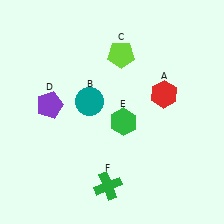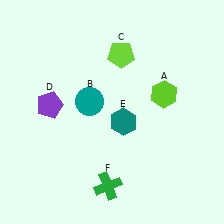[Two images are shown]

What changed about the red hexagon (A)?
In Image 1, A is red. In Image 2, it changed to lime.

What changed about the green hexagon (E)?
In Image 1, E is green. In Image 2, it changed to teal.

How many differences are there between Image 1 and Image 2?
There are 2 differences between the two images.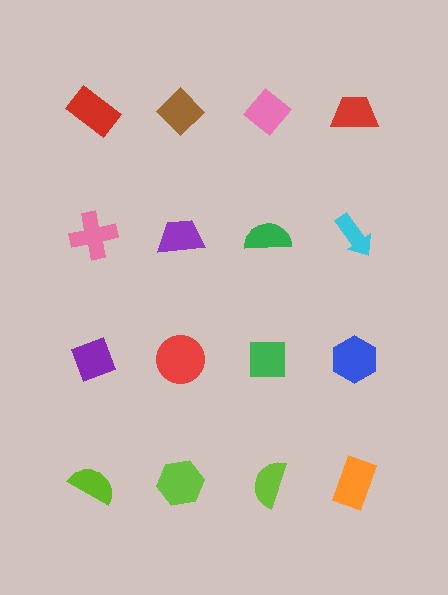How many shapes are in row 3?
4 shapes.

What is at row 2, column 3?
A green semicircle.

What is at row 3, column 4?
A blue hexagon.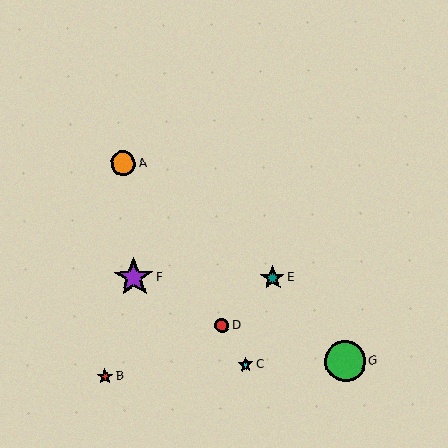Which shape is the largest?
The green circle (labeled G) is the largest.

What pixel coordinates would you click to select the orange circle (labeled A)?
Click at (123, 163) to select the orange circle A.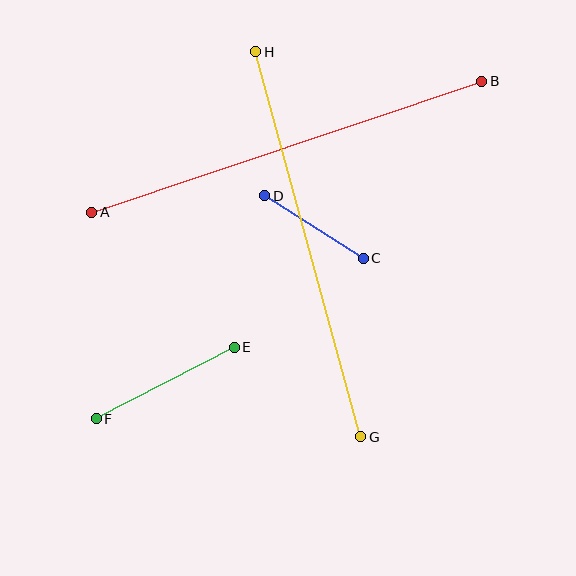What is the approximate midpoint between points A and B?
The midpoint is at approximately (287, 147) pixels.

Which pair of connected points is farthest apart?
Points A and B are farthest apart.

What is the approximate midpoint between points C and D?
The midpoint is at approximately (314, 227) pixels.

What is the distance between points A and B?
The distance is approximately 411 pixels.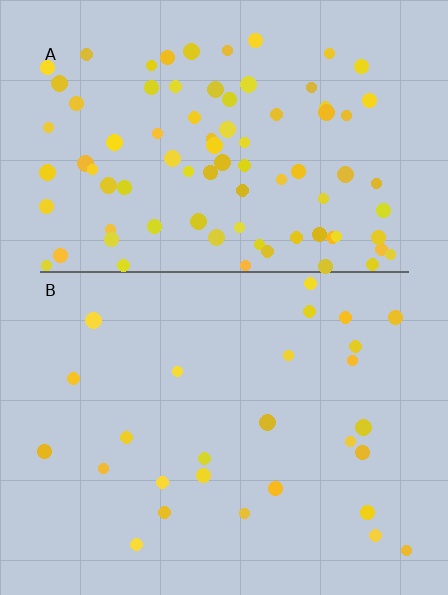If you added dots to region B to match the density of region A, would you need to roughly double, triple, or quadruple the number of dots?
Approximately triple.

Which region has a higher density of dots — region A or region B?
A (the top).